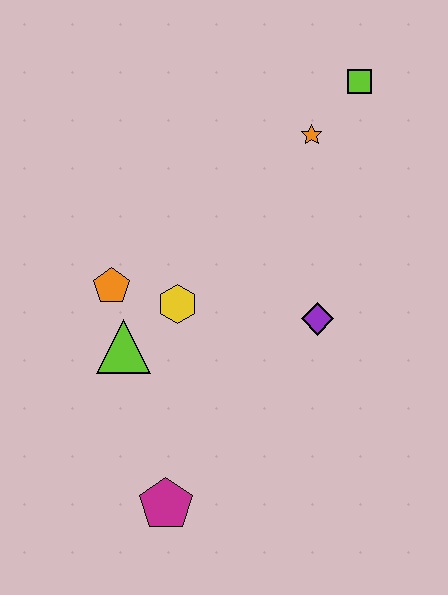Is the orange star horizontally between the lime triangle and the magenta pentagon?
No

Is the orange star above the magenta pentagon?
Yes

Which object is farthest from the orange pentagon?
The lime square is farthest from the orange pentagon.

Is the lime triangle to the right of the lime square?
No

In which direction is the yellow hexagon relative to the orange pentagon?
The yellow hexagon is to the right of the orange pentagon.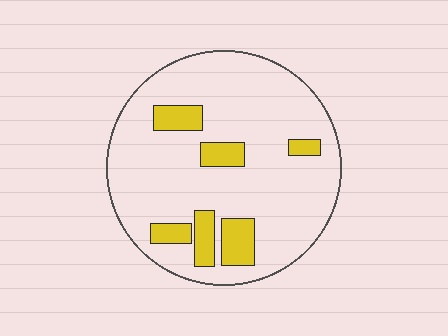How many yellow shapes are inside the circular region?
6.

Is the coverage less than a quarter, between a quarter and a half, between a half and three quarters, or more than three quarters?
Less than a quarter.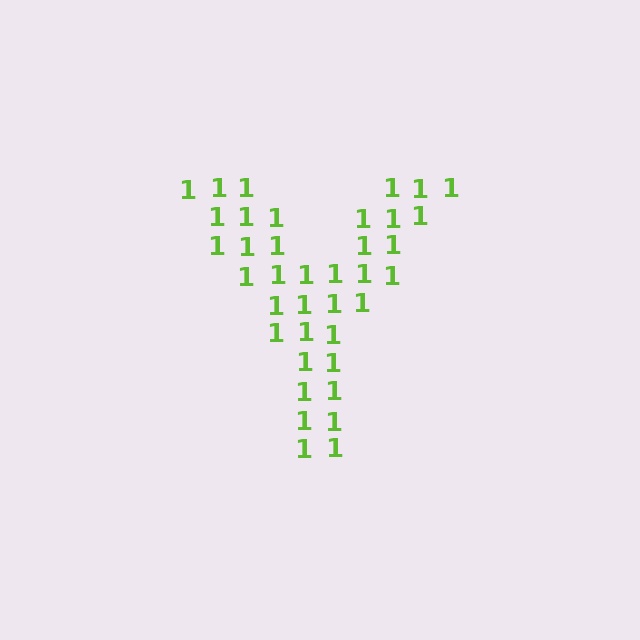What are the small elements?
The small elements are digit 1's.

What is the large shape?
The large shape is the letter Y.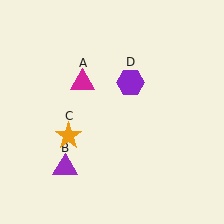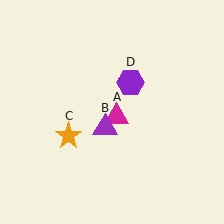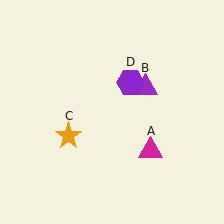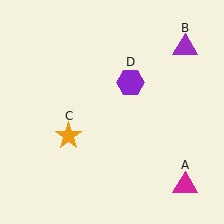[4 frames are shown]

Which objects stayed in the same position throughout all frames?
Orange star (object C) and purple hexagon (object D) remained stationary.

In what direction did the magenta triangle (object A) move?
The magenta triangle (object A) moved down and to the right.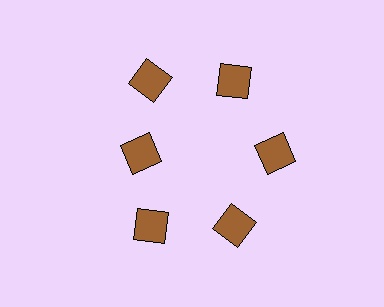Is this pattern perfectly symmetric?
No. The 6 brown squares are arranged in a ring, but one element near the 9 o'clock position is pulled inward toward the center, breaking the 6-fold rotational symmetry.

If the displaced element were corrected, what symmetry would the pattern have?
It would have 6-fold rotational symmetry — the pattern would map onto itself every 60 degrees.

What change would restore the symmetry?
The symmetry would be restored by moving it outward, back onto the ring so that all 6 squares sit at equal angles and equal distance from the center.